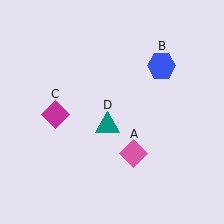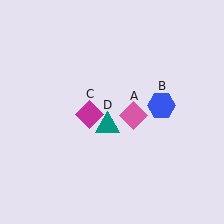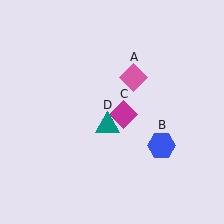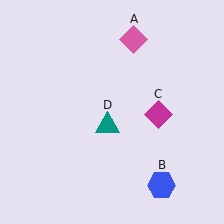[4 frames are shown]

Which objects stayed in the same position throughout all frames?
Teal triangle (object D) remained stationary.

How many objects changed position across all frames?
3 objects changed position: pink diamond (object A), blue hexagon (object B), magenta diamond (object C).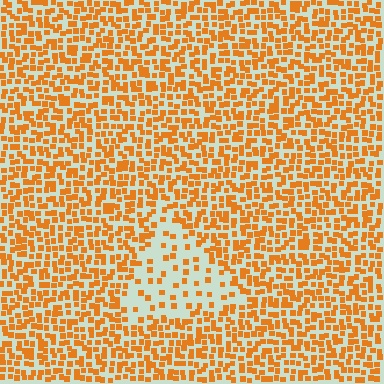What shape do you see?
I see a triangle.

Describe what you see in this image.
The image contains small orange elements arranged at two different densities. A triangle-shaped region is visible where the elements are less densely packed than the surrounding area.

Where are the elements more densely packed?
The elements are more densely packed outside the triangle boundary.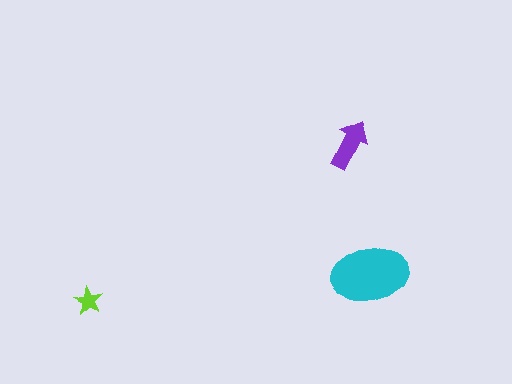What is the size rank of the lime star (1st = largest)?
3rd.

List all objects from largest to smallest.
The cyan ellipse, the purple arrow, the lime star.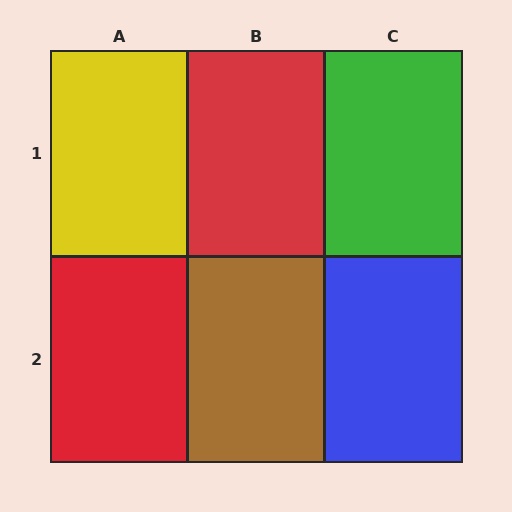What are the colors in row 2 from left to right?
Red, brown, blue.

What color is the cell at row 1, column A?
Yellow.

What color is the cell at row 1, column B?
Red.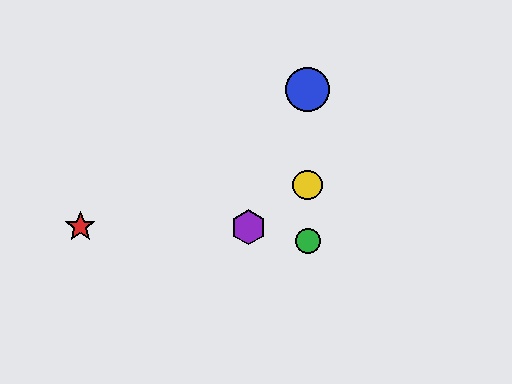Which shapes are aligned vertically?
The blue circle, the green circle, the yellow circle are aligned vertically.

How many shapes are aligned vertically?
3 shapes (the blue circle, the green circle, the yellow circle) are aligned vertically.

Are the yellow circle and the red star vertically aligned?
No, the yellow circle is at x≈308 and the red star is at x≈80.